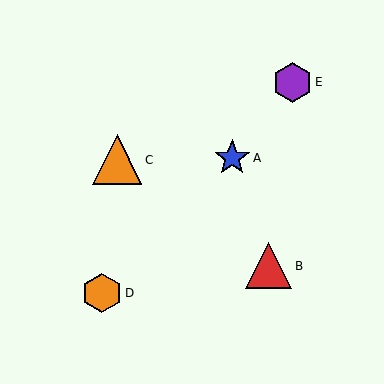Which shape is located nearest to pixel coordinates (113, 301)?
The orange hexagon (labeled D) at (102, 293) is nearest to that location.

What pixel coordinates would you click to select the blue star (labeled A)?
Click at (232, 158) to select the blue star A.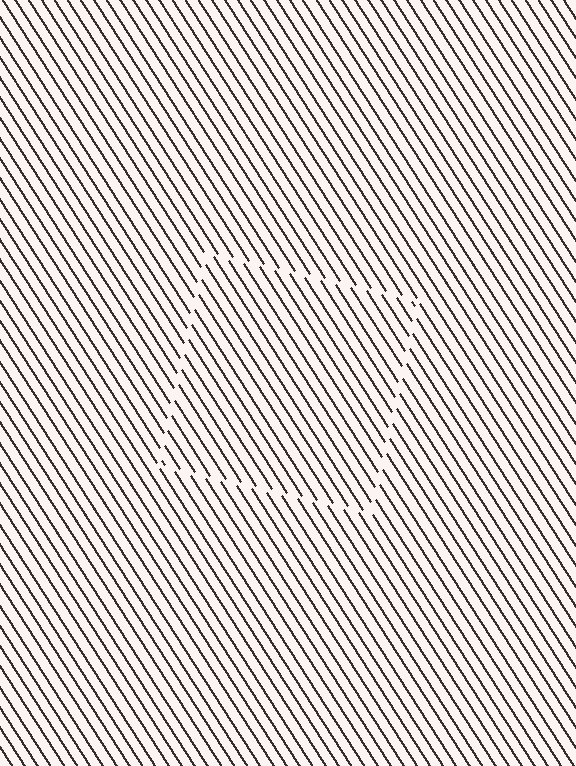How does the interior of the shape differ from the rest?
The interior of the shape contains the same grating, shifted by half a period — the contour is defined by the phase discontinuity where line-ends from the inner and outer gratings abut.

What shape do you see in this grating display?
An illusory square. The interior of the shape contains the same grating, shifted by half a period — the contour is defined by the phase discontinuity where line-ends from the inner and outer gratings abut.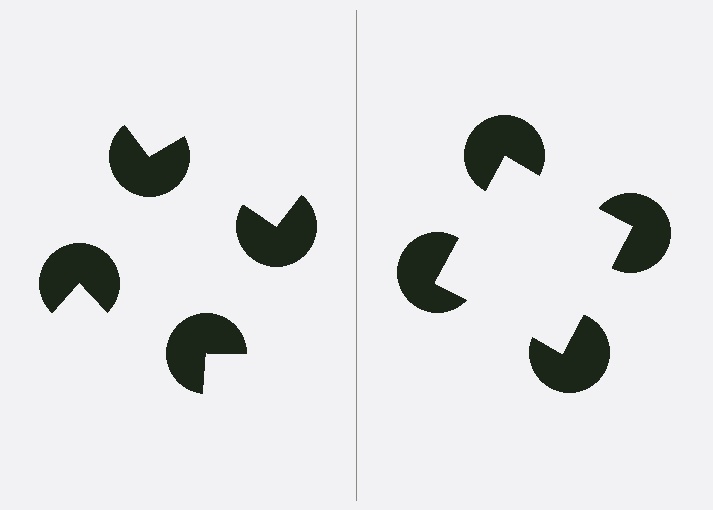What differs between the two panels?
The pac-man discs are positioned identically on both sides; only the wedge orientations differ. On the right they align to a square; on the left they are misaligned.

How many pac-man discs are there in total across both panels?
8 — 4 on each side.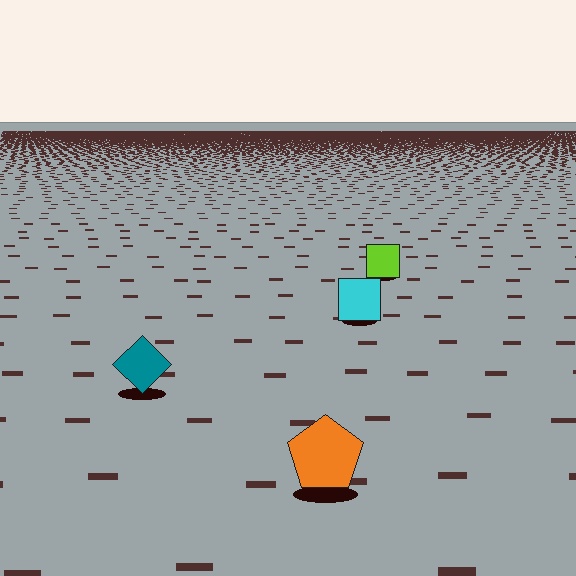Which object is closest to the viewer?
The orange pentagon is closest. The texture marks near it are larger and more spread out.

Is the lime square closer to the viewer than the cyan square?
No. The cyan square is closer — you can tell from the texture gradient: the ground texture is coarser near it.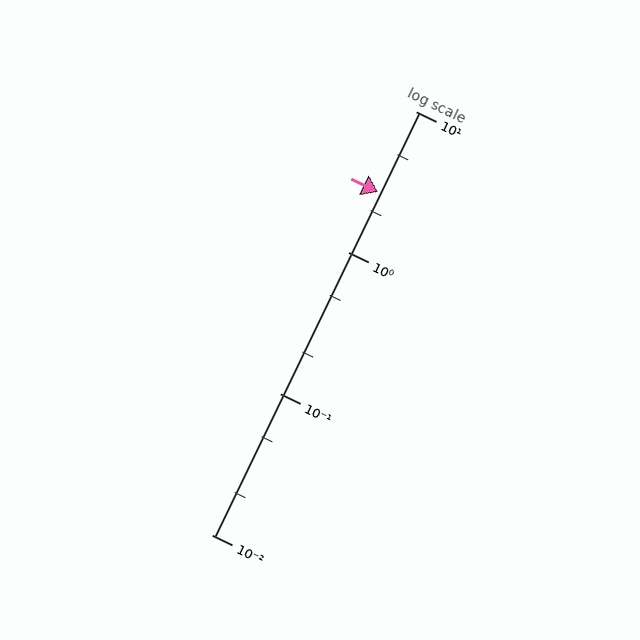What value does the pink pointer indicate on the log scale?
The pointer indicates approximately 2.7.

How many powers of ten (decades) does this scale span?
The scale spans 3 decades, from 0.01 to 10.